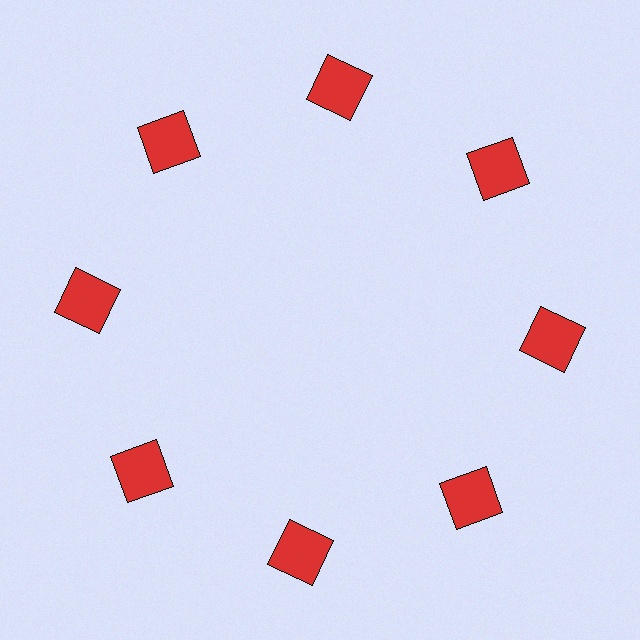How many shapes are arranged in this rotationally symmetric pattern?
There are 8 shapes, arranged in 8 groups of 1.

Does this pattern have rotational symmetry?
Yes, this pattern has 8-fold rotational symmetry. It looks the same after rotating 45 degrees around the center.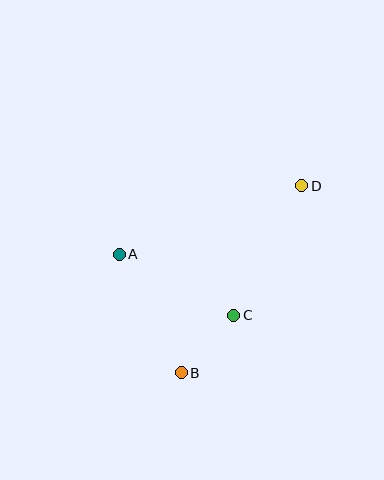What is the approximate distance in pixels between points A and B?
The distance between A and B is approximately 134 pixels.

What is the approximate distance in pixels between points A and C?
The distance between A and C is approximately 130 pixels.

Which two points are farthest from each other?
Points B and D are farthest from each other.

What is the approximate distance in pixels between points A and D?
The distance between A and D is approximately 194 pixels.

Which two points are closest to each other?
Points B and C are closest to each other.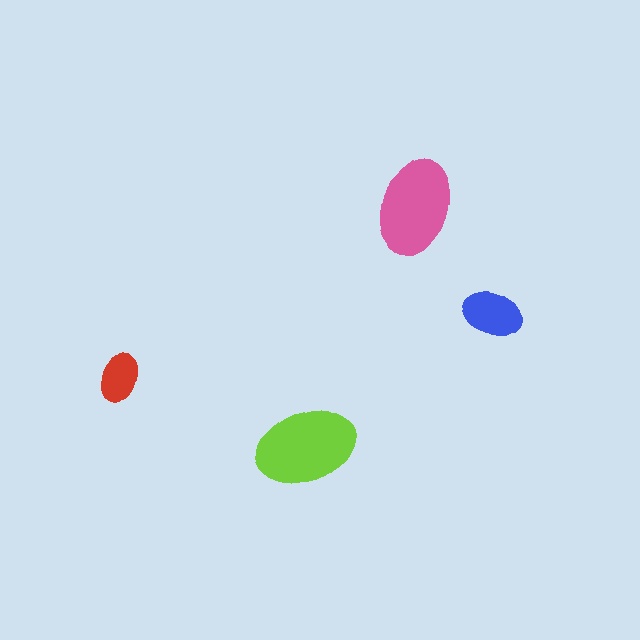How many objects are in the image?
There are 4 objects in the image.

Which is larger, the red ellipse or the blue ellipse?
The blue one.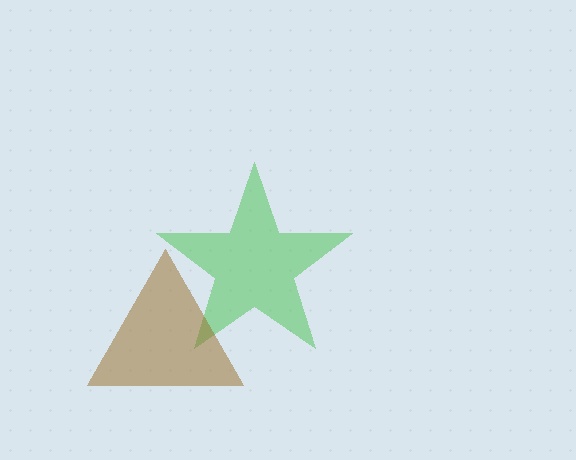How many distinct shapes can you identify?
There are 2 distinct shapes: a green star, a brown triangle.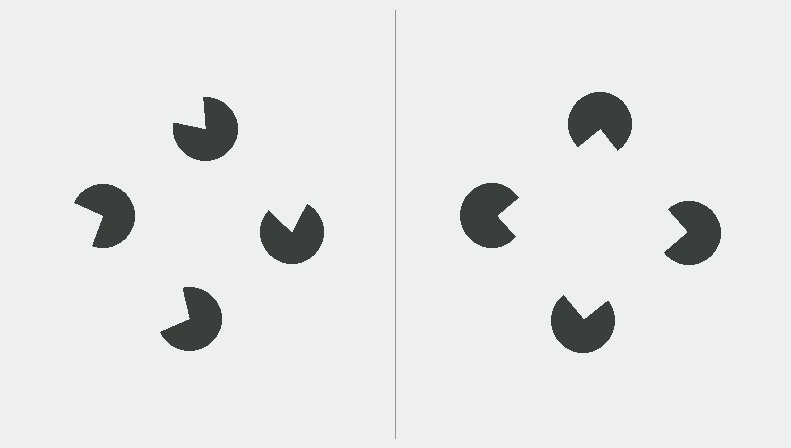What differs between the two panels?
The pac-man discs are positioned identically on both sides; only the wedge orientations differ. On the right they align to a square; on the left they are misaligned.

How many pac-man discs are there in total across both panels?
8 — 4 on each side.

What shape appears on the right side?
An illusory square.